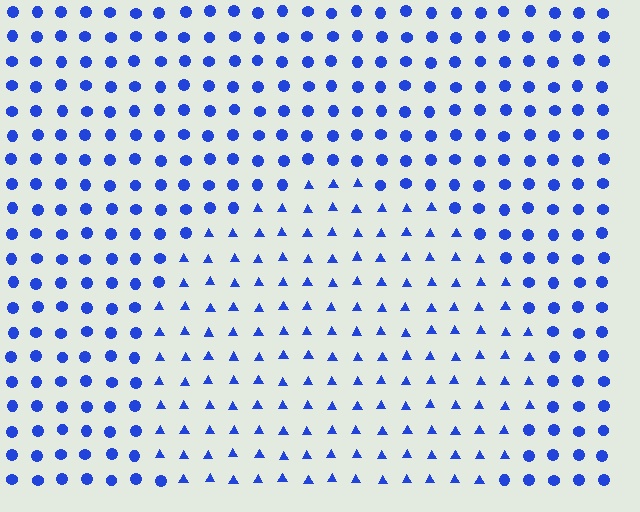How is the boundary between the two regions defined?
The boundary is defined by a change in element shape: triangles inside vs. circles outside. All elements share the same color and spacing.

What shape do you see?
I see a circle.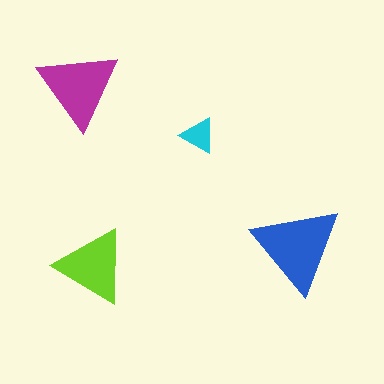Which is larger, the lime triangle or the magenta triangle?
The magenta one.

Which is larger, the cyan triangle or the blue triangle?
The blue one.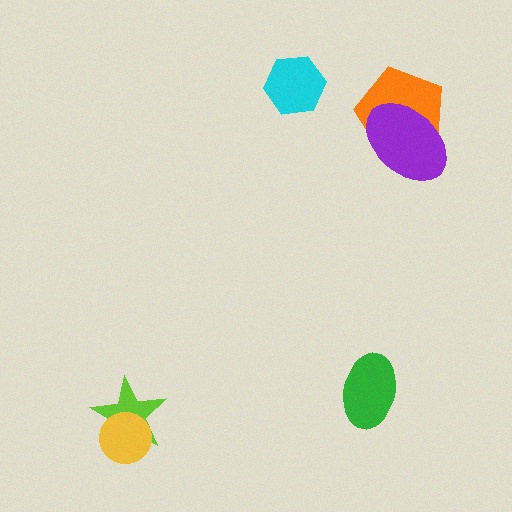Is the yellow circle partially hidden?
No, no other shape covers it.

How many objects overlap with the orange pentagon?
1 object overlaps with the orange pentagon.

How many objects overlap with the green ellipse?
0 objects overlap with the green ellipse.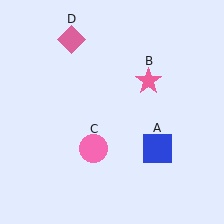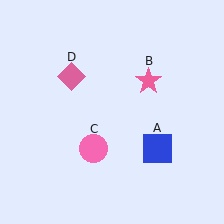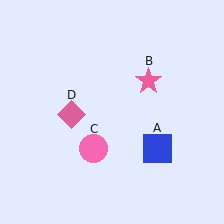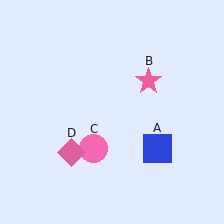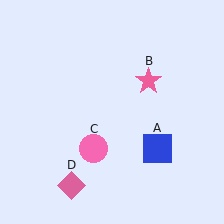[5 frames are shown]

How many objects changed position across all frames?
1 object changed position: pink diamond (object D).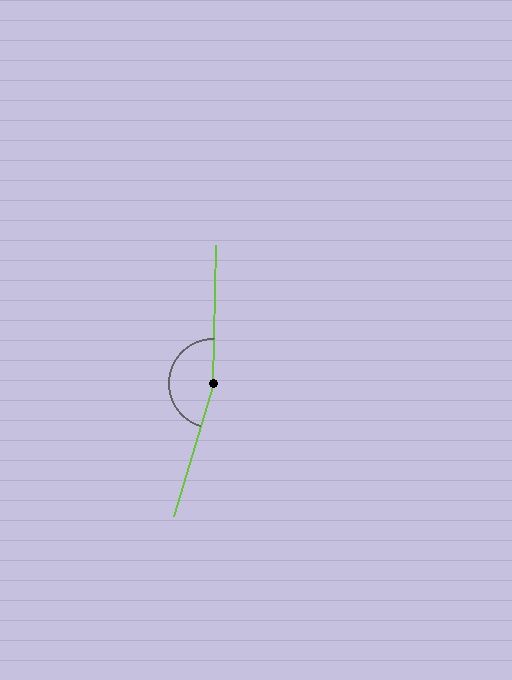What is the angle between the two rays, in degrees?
Approximately 164 degrees.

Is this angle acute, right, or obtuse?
It is obtuse.